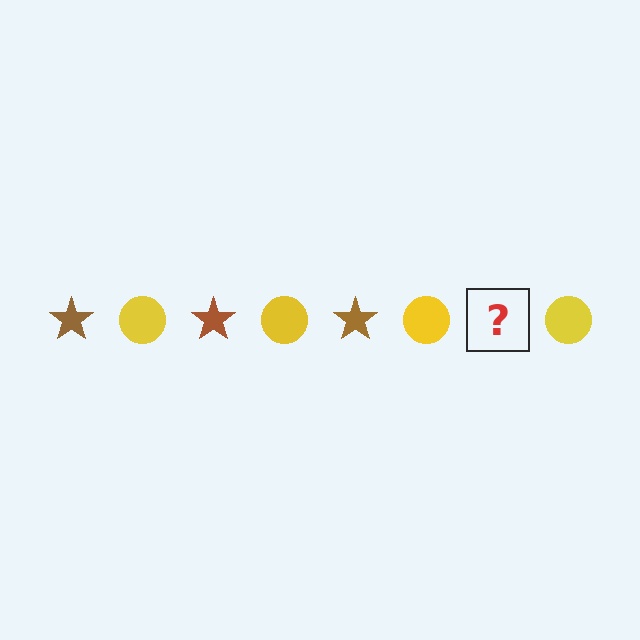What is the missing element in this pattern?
The missing element is a brown star.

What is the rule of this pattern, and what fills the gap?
The rule is that the pattern alternates between brown star and yellow circle. The gap should be filled with a brown star.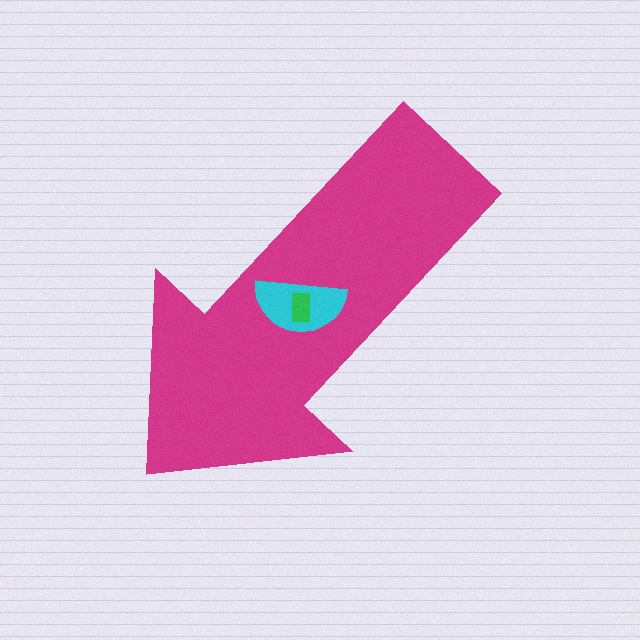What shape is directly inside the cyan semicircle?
The green rectangle.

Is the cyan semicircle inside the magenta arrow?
Yes.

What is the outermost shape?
The magenta arrow.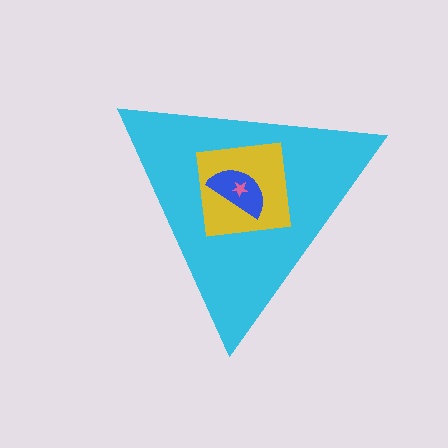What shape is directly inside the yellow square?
The blue semicircle.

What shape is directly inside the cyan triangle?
The yellow square.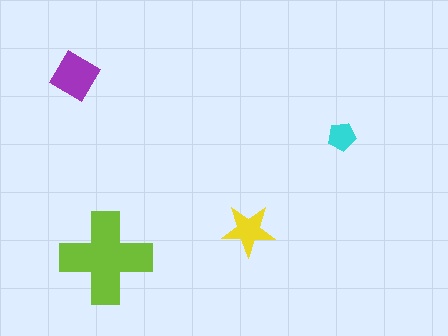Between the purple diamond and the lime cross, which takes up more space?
The lime cross.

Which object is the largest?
The lime cross.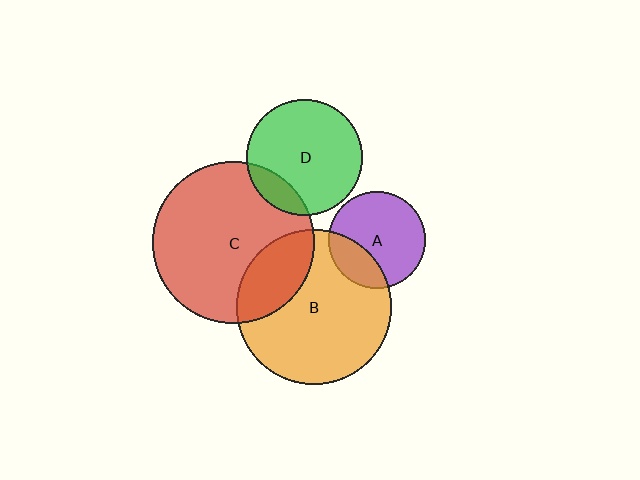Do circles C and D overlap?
Yes.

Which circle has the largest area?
Circle C (red).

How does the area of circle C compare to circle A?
Approximately 2.8 times.